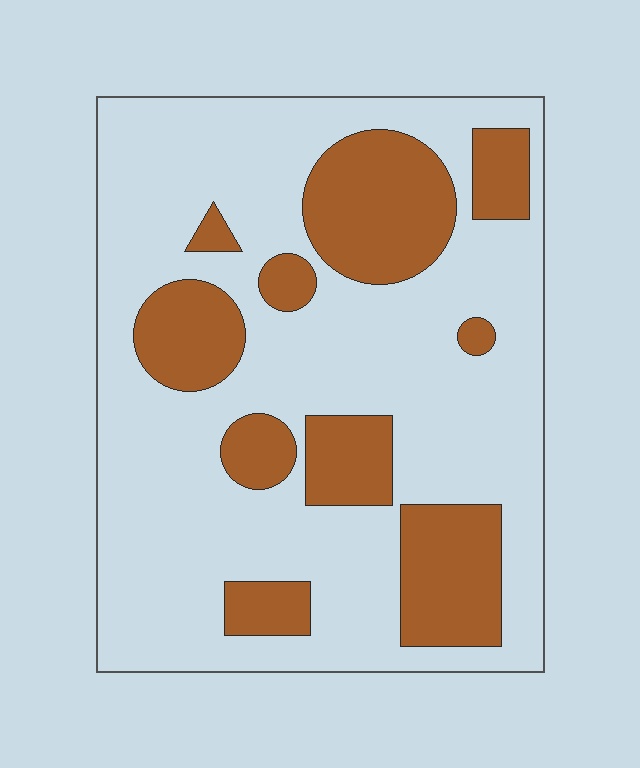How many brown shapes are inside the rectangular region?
10.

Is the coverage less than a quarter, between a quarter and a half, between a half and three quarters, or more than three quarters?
Between a quarter and a half.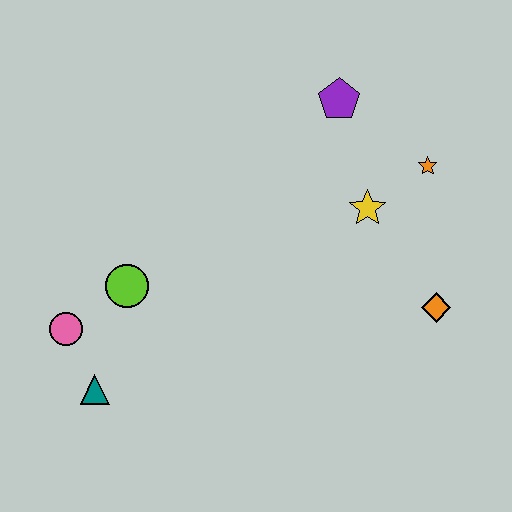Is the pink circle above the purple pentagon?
No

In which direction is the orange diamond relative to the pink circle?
The orange diamond is to the right of the pink circle.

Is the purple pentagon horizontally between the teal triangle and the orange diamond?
Yes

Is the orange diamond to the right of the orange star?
Yes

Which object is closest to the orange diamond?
The yellow star is closest to the orange diamond.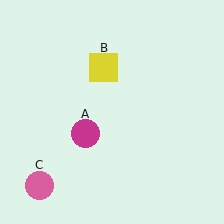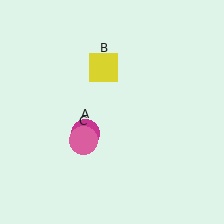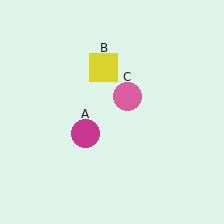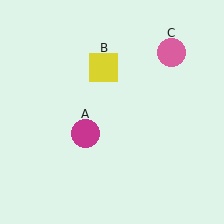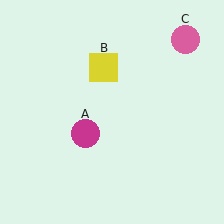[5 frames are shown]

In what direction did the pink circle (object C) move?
The pink circle (object C) moved up and to the right.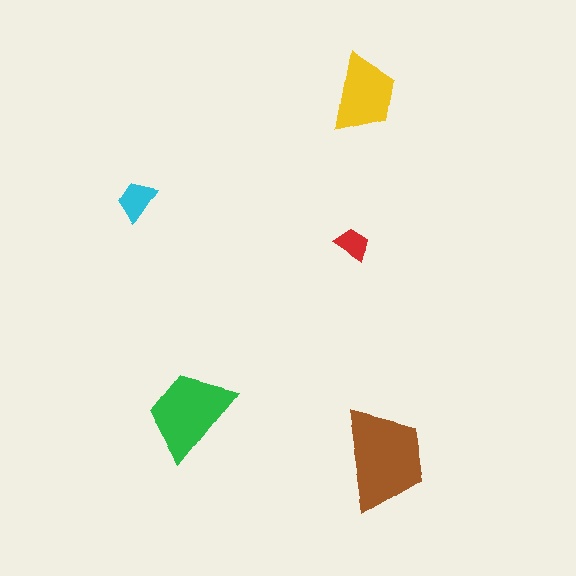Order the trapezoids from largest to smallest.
the brown one, the green one, the yellow one, the cyan one, the red one.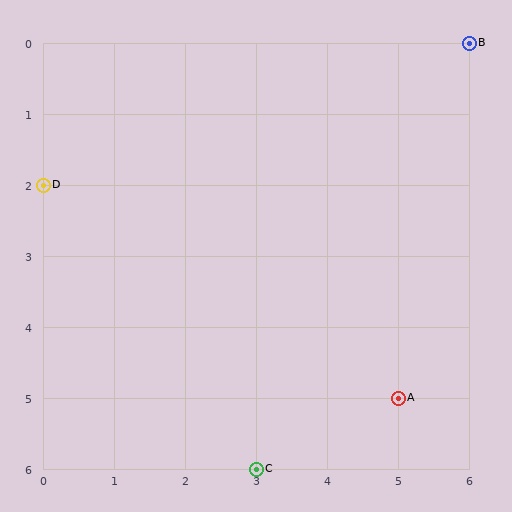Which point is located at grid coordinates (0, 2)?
Point D is at (0, 2).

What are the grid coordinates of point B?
Point B is at grid coordinates (6, 0).